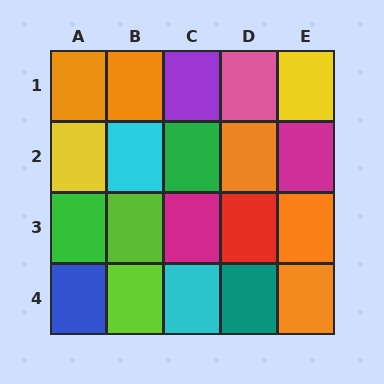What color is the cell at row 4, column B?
Lime.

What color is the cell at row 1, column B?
Orange.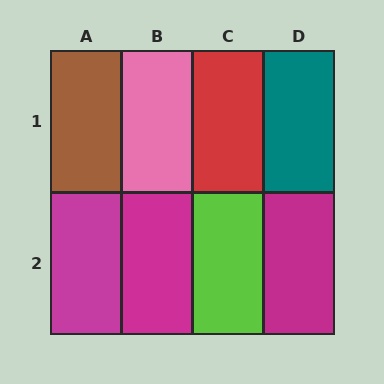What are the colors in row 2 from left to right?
Magenta, magenta, lime, magenta.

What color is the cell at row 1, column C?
Red.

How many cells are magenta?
3 cells are magenta.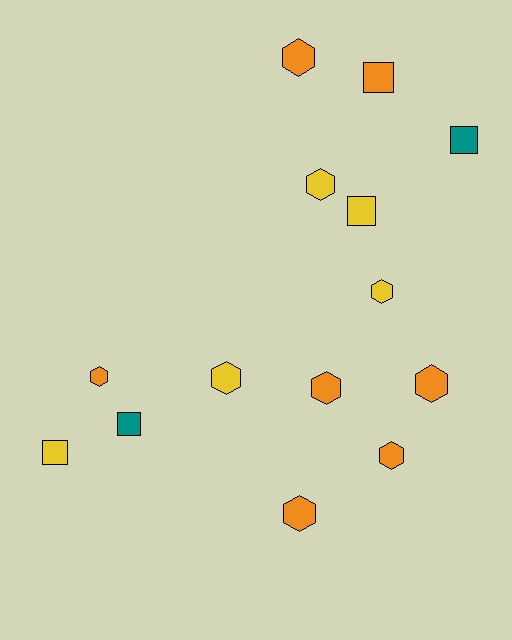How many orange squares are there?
There is 1 orange square.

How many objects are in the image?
There are 14 objects.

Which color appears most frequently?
Orange, with 7 objects.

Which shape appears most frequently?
Hexagon, with 9 objects.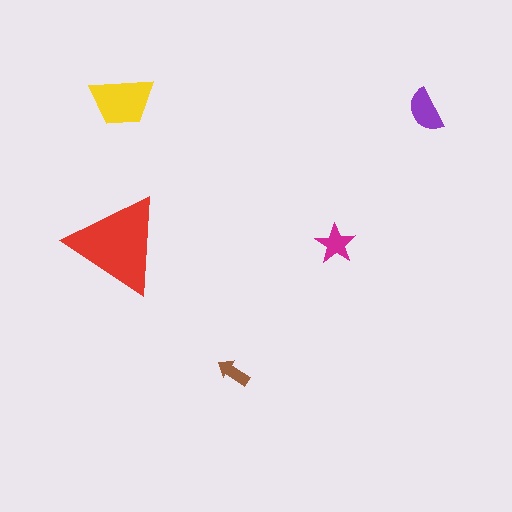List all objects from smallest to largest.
The brown arrow, the magenta star, the purple semicircle, the yellow trapezoid, the red triangle.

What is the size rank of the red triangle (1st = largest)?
1st.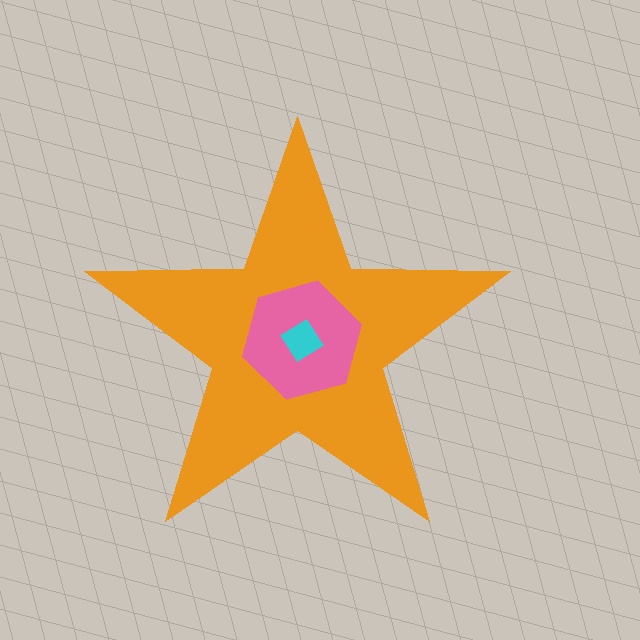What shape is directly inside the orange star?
The pink hexagon.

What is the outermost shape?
The orange star.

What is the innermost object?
The cyan diamond.